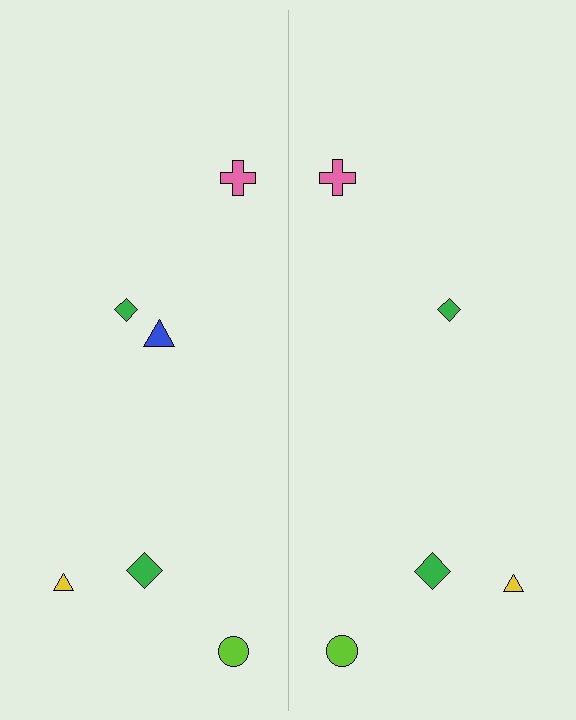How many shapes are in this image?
There are 11 shapes in this image.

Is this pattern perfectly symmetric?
No, the pattern is not perfectly symmetric. A blue triangle is missing from the right side.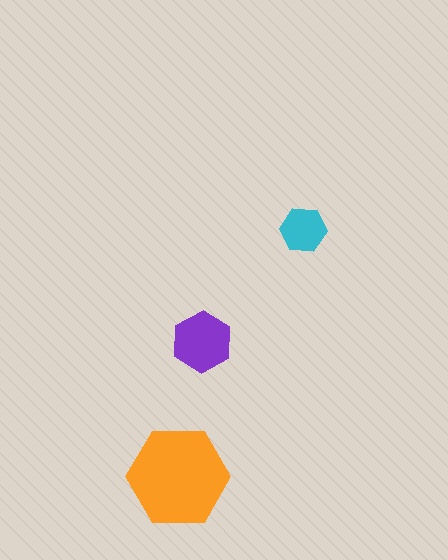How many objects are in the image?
There are 3 objects in the image.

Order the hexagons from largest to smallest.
the orange one, the purple one, the cyan one.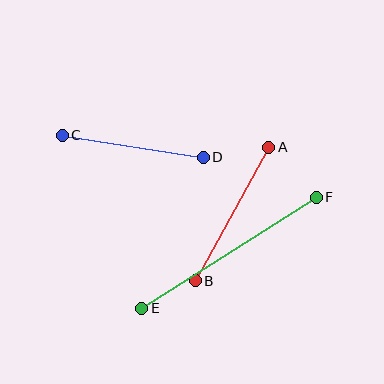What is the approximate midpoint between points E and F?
The midpoint is at approximately (229, 253) pixels.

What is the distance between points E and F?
The distance is approximately 206 pixels.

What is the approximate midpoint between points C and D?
The midpoint is at approximately (133, 146) pixels.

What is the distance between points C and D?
The distance is approximately 143 pixels.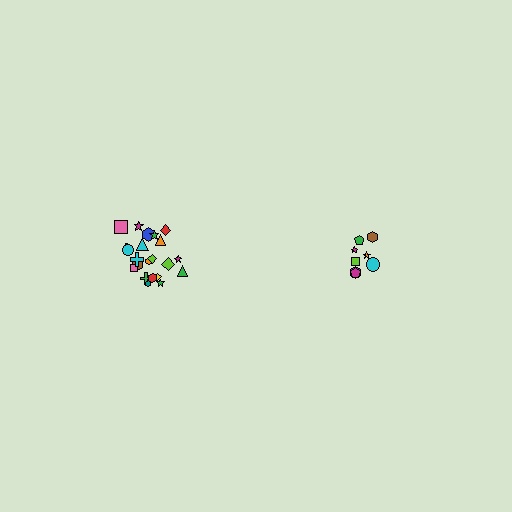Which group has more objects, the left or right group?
The left group.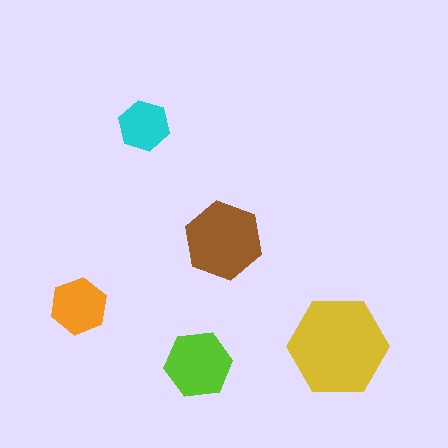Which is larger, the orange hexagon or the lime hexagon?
The lime one.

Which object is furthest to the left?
The orange hexagon is leftmost.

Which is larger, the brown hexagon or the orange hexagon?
The brown one.